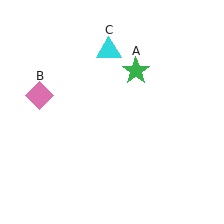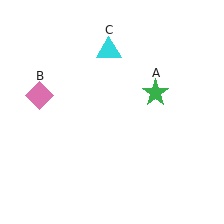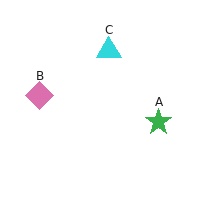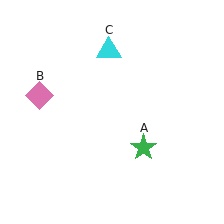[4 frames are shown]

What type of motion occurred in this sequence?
The green star (object A) rotated clockwise around the center of the scene.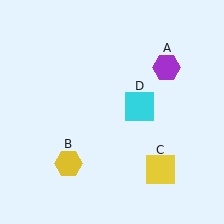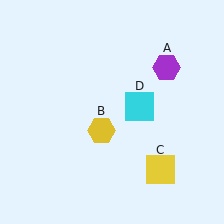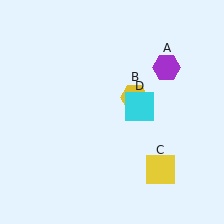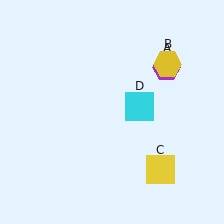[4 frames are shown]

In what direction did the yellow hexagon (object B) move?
The yellow hexagon (object B) moved up and to the right.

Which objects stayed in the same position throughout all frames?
Purple hexagon (object A) and yellow square (object C) and cyan square (object D) remained stationary.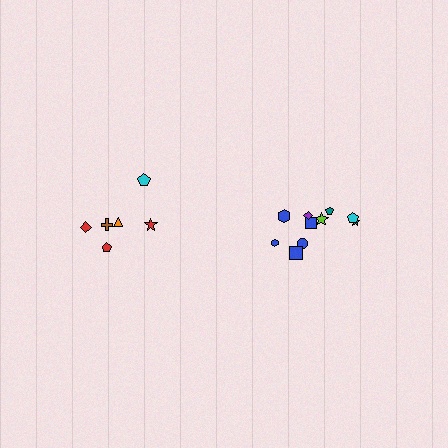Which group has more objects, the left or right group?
The right group.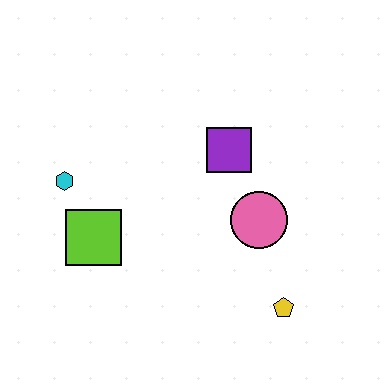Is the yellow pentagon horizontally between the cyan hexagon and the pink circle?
No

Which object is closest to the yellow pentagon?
The pink circle is closest to the yellow pentagon.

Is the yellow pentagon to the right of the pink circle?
Yes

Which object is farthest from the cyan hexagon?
The yellow pentagon is farthest from the cyan hexagon.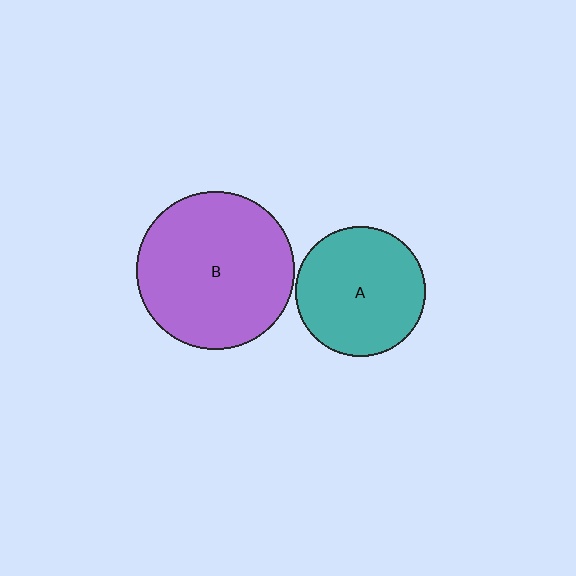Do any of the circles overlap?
No, none of the circles overlap.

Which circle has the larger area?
Circle B (purple).